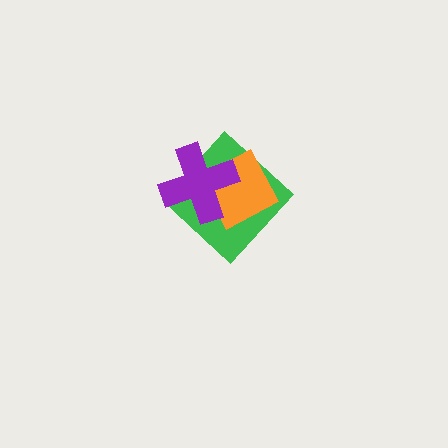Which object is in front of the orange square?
The purple cross is in front of the orange square.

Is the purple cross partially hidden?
No, no other shape covers it.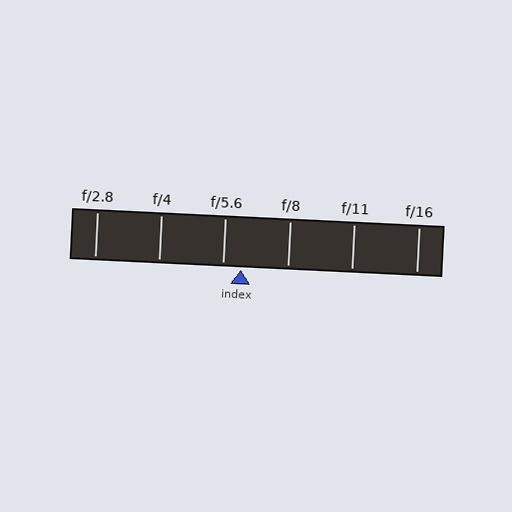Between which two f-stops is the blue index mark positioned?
The index mark is between f/5.6 and f/8.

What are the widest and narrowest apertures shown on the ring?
The widest aperture shown is f/2.8 and the narrowest is f/16.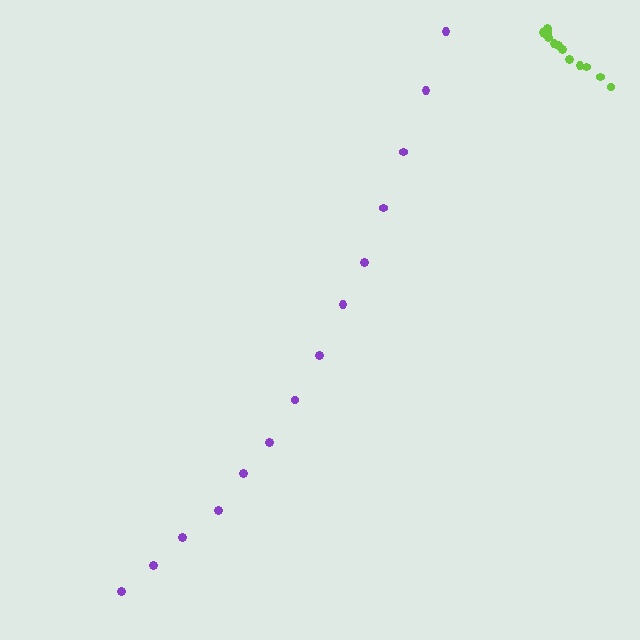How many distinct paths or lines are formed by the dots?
There are 2 distinct paths.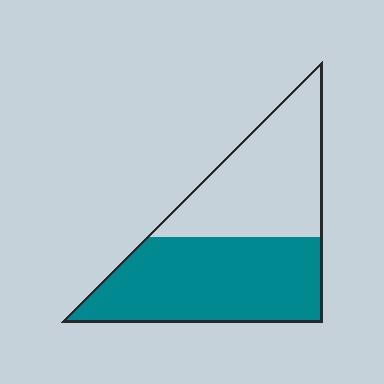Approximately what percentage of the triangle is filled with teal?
Approximately 55%.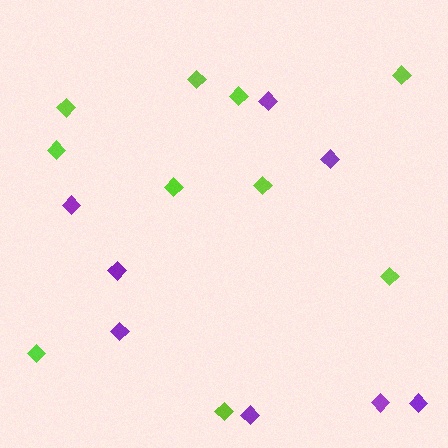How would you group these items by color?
There are 2 groups: one group of purple diamonds (8) and one group of lime diamonds (10).